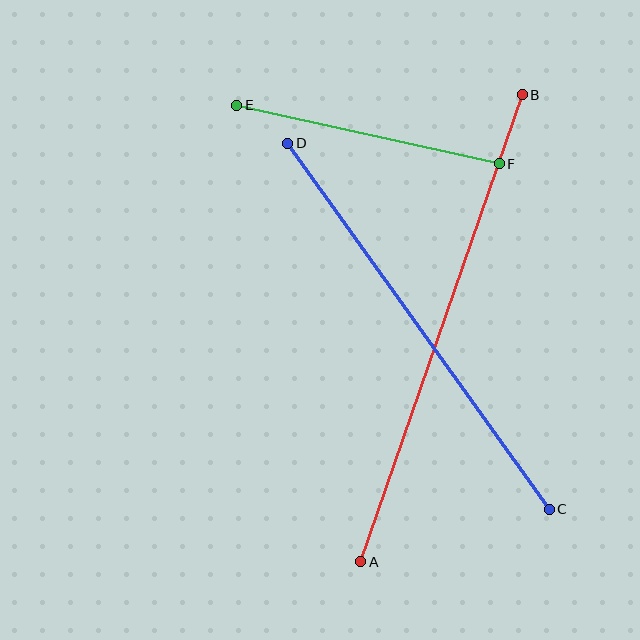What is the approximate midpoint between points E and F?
The midpoint is at approximately (368, 134) pixels.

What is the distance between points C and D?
The distance is approximately 450 pixels.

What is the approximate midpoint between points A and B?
The midpoint is at approximately (442, 328) pixels.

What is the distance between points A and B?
The distance is approximately 494 pixels.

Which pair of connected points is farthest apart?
Points A and B are farthest apart.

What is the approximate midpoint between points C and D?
The midpoint is at approximately (418, 326) pixels.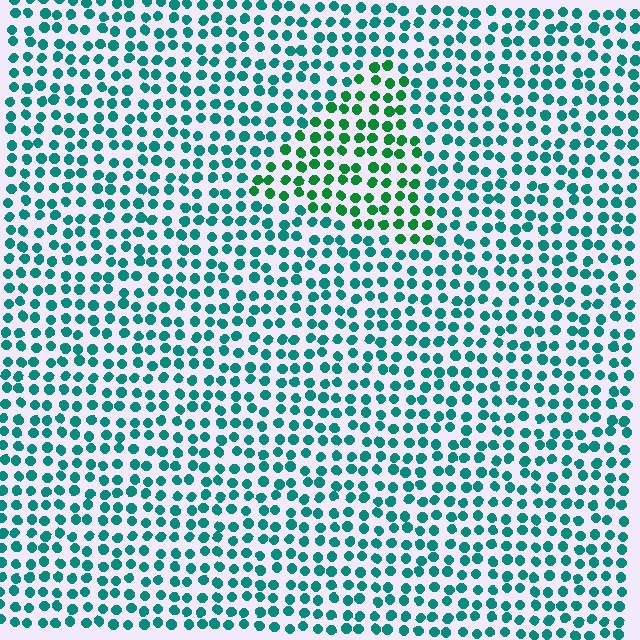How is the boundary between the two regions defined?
The boundary is defined purely by a slight shift in hue (about 36 degrees). Spacing, size, and orientation are identical on both sides.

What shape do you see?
I see a triangle.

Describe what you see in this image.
The image is filled with small teal elements in a uniform arrangement. A triangle-shaped region is visible where the elements are tinted to a slightly different hue, forming a subtle color boundary.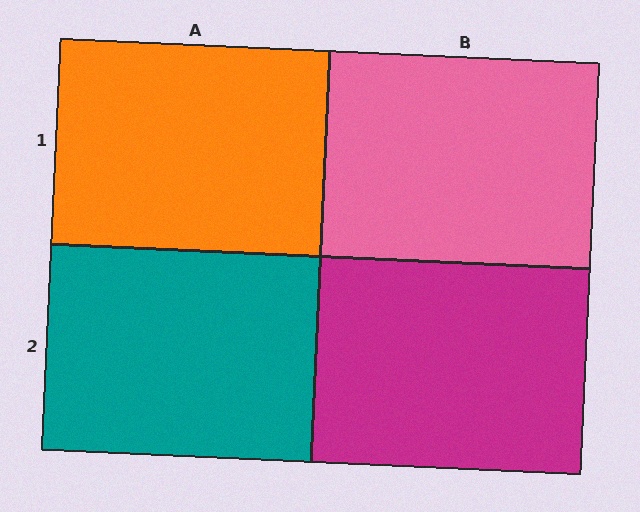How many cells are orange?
1 cell is orange.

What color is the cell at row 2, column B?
Magenta.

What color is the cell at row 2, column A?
Teal.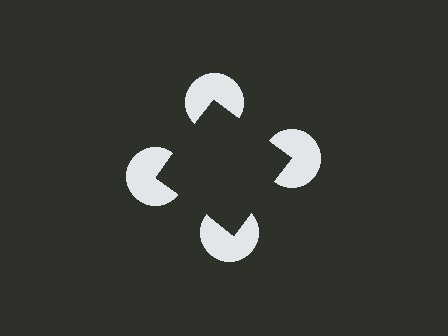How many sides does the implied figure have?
4 sides.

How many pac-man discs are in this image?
There are 4 — one at each vertex of the illusory square.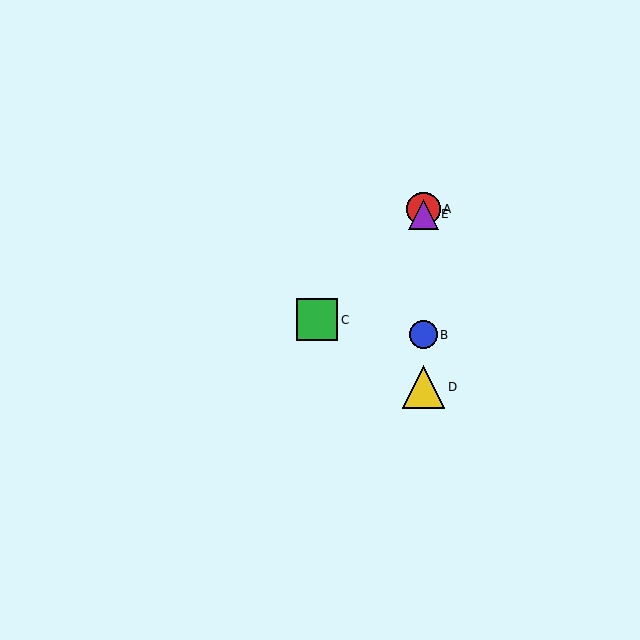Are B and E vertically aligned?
Yes, both are at x≈423.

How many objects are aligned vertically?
4 objects (A, B, D, E) are aligned vertically.